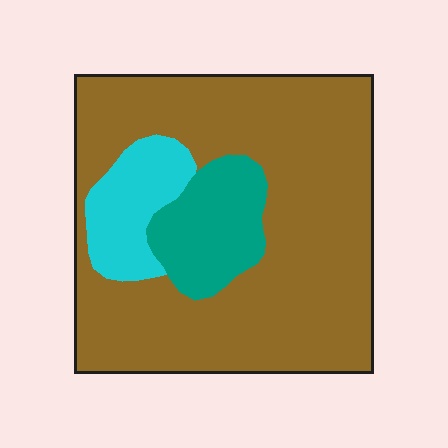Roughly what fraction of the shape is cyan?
Cyan takes up about one eighth (1/8) of the shape.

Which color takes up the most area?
Brown, at roughly 75%.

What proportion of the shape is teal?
Teal takes up less than a sixth of the shape.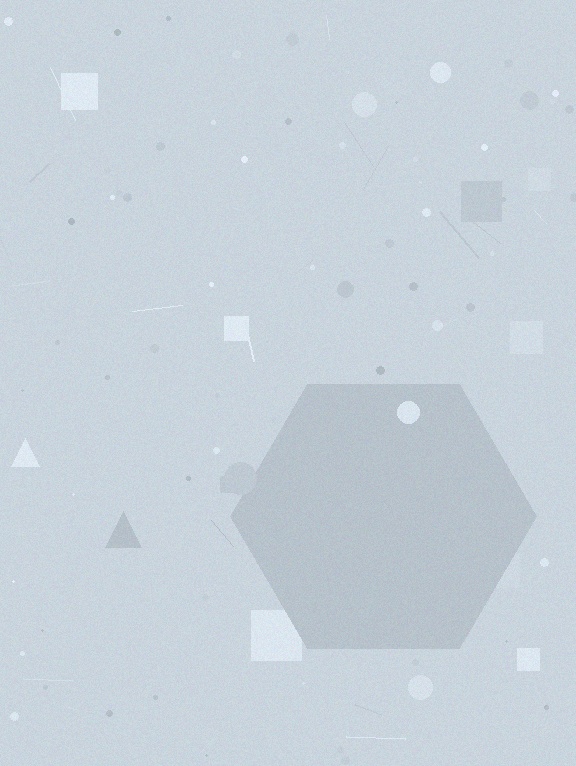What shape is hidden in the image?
A hexagon is hidden in the image.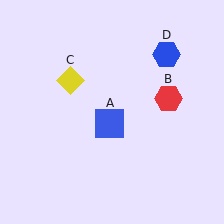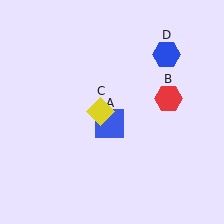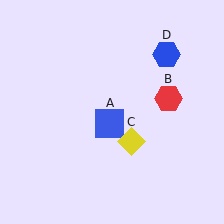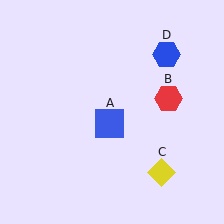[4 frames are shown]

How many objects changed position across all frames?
1 object changed position: yellow diamond (object C).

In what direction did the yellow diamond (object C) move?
The yellow diamond (object C) moved down and to the right.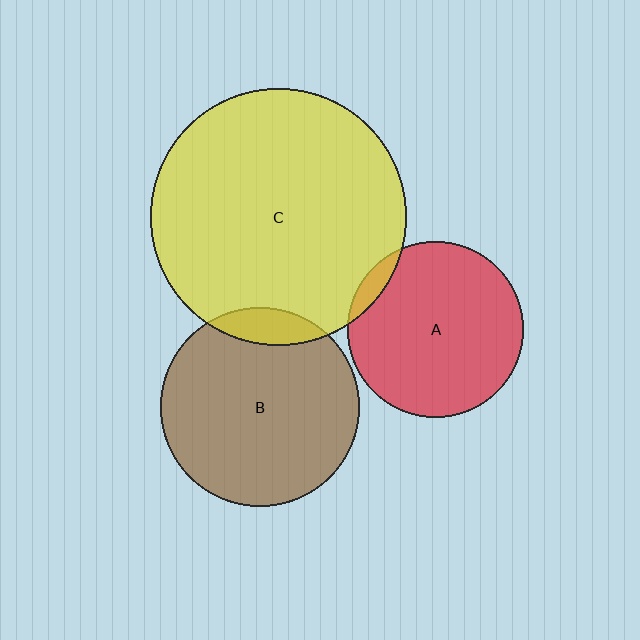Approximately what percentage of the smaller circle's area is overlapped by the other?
Approximately 5%.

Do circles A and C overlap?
Yes.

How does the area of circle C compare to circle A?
Approximately 2.1 times.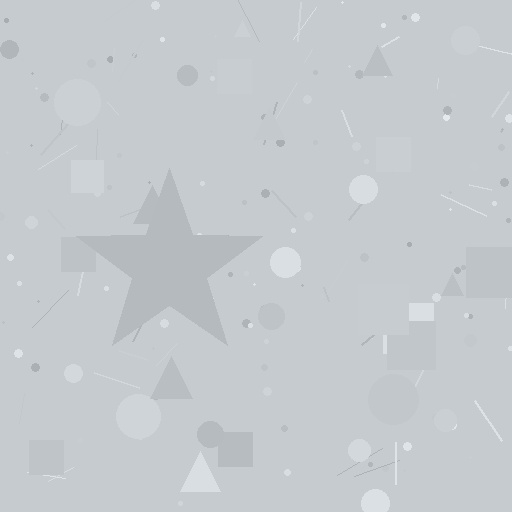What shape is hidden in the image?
A star is hidden in the image.